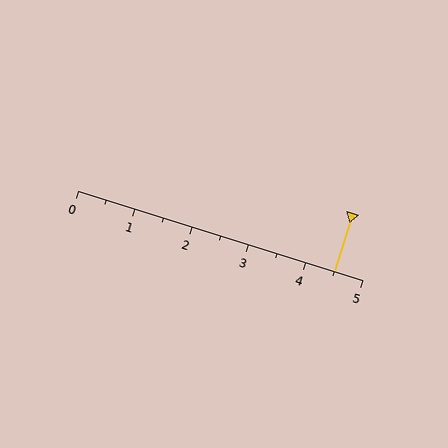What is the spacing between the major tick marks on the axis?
The major ticks are spaced 1 apart.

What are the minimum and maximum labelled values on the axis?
The axis runs from 0 to 5.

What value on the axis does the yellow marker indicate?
The marker indicates approximately 4.5.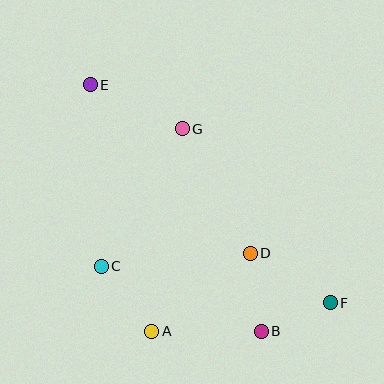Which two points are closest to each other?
Points B and F are closest to each other.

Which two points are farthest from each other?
Points E and F are farthest from each other.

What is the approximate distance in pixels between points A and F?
The distance between A and F is approximately 180 pixels.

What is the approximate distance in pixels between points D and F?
The distance between D and F is approximately 94 pixels.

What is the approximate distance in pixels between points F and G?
The distance between F and G is approximately 228 pixels.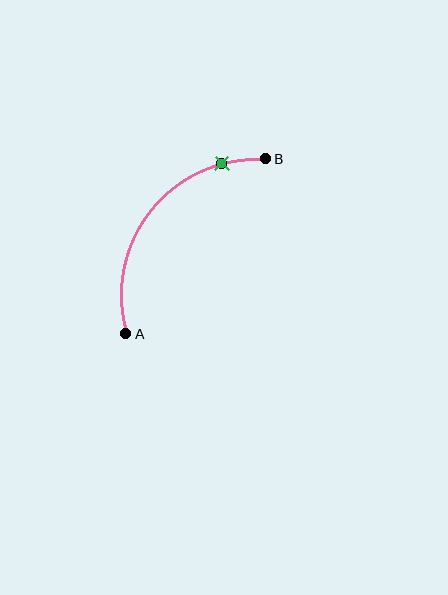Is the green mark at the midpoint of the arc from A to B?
No. The green mark lies on the arc but is closer to endpoint B. The arc midpoint would be at the point on the curve equidistant along the arc from both A and B.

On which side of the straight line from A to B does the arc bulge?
The arc bulges above and to the left of the straight line connecting A and B.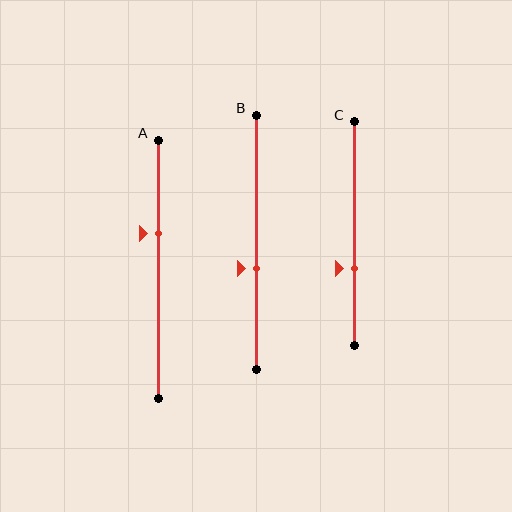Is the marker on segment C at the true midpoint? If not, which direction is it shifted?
No, the marker on segment C is shifted downward by about 16% of the segment length.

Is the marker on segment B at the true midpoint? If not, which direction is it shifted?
No, the marker on segment B is shifted downward by about 10% of the segment length.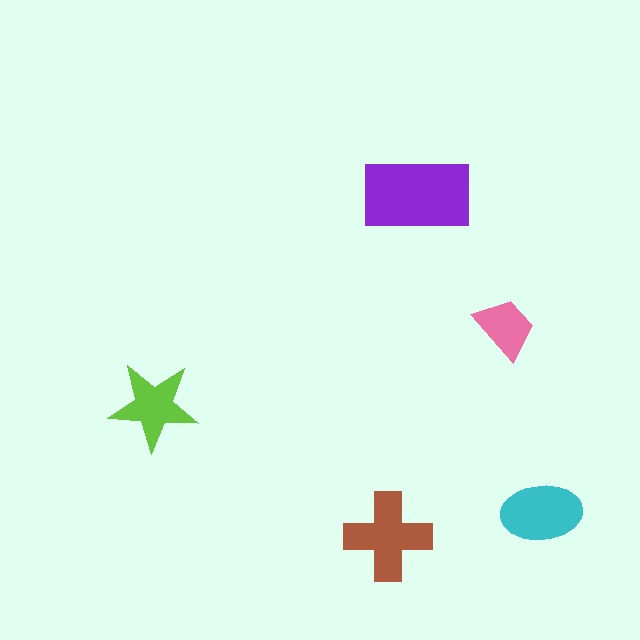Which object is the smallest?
The pink trapezoid.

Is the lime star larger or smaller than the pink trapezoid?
Larger.